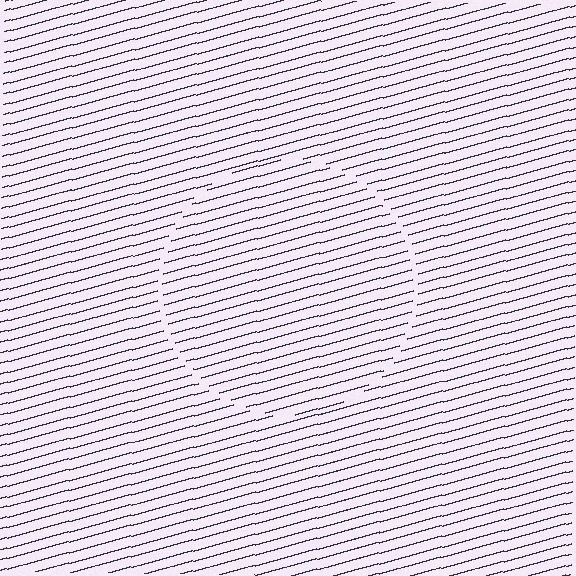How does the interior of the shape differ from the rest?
The interior of the shape contains the same grating, shifted by half a period — the contour is defined by the phase discontinuity where line-ends from the inner and outer gratings abut.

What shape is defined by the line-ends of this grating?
An illusory circle. The interior of the shape contains the same grating, shifted by half a period — the contour is defined by the phase discontinuity where line-ends from the inner and outer gratings abut.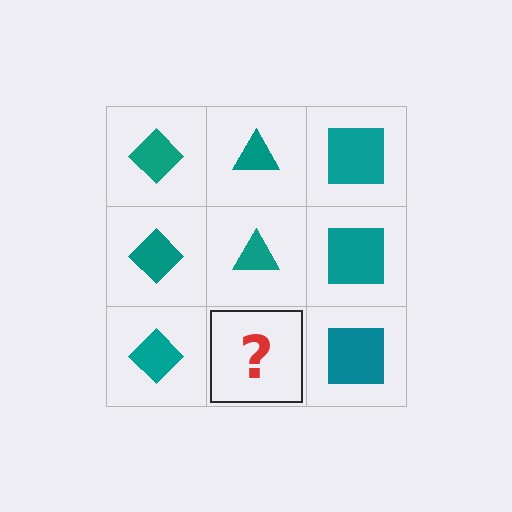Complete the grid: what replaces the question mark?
The question mark should be replaced with a teal triangle.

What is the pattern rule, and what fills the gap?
The rule is that each column has a consistent shape. The gap should be filled with a teal triangle.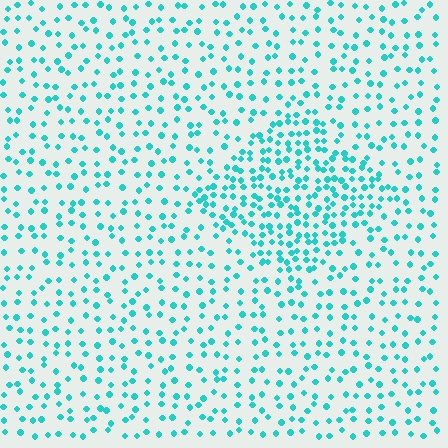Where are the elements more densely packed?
The elements are more densely packed inside the diamond boundary.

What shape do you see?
I see a diamond.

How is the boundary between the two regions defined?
The boundary is defined by a change in element density (approximately 2.0x ratio). All elements are the same color, size, and shape.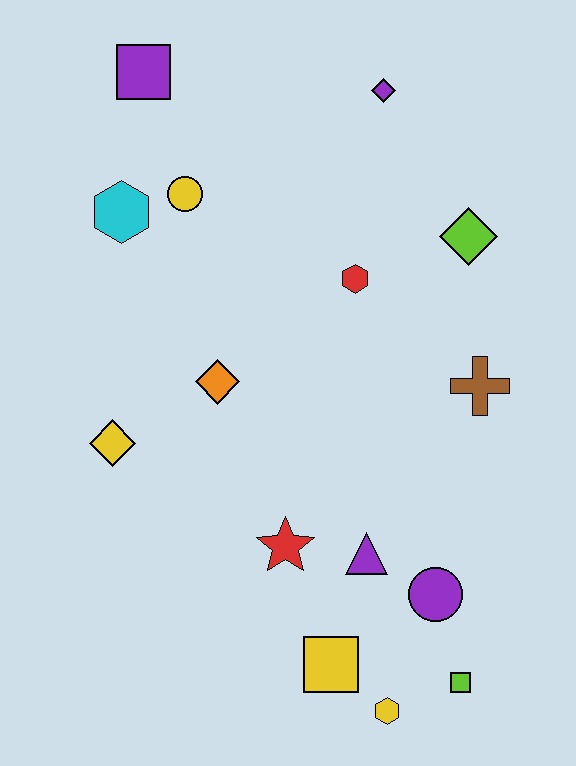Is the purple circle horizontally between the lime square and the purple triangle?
Yes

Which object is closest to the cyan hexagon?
The yellow circle is closest to the cyan hexagon.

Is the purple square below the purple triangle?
No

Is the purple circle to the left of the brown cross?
Yes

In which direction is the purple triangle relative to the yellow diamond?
The purple triangle is to the right of the yellow diamond.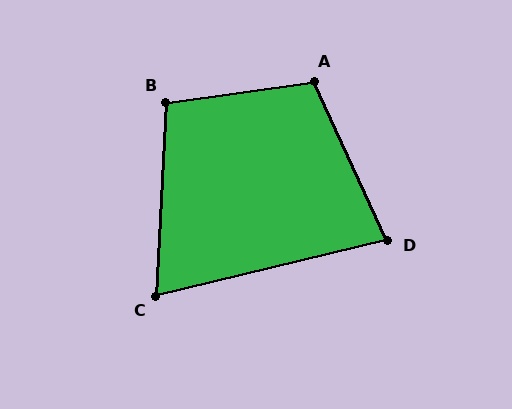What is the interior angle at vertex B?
Approximately 101 degrees (obtuse).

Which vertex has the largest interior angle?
A, at approximately 107 degrees.